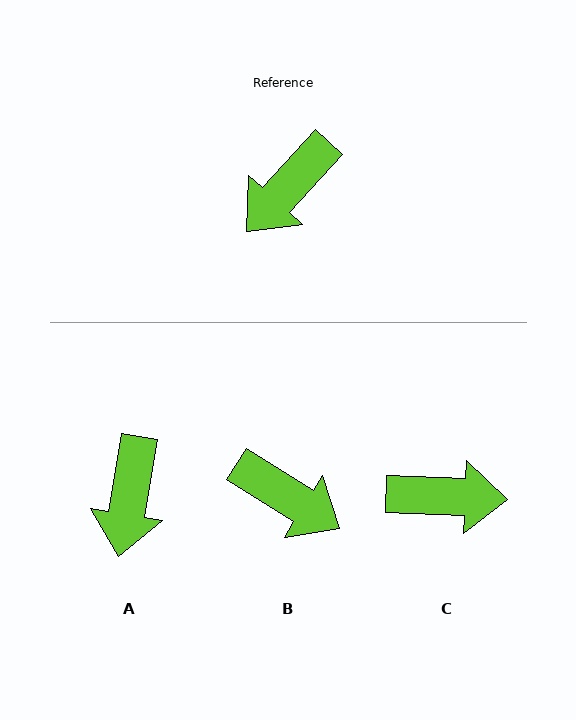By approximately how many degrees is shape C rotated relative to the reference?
Approximately 130 degrees counter-clockwise.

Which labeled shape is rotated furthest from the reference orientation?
C, about 130 degrees away.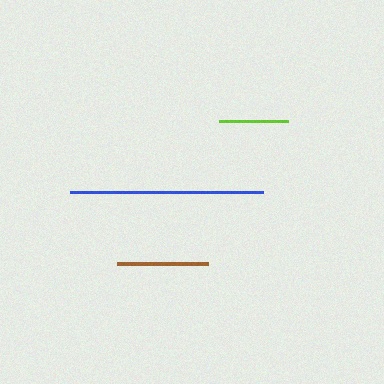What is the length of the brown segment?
The brown segment is approximately 91 pixels long.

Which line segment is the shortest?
The lime line is the shortest at approximately 68 pixels.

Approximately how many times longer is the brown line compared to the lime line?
The brown line is approximately 1.3 times the length of the lime line.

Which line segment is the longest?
The blue line is the longest at approximately 193 pixels.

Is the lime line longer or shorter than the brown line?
The brown line is longer than the lime line.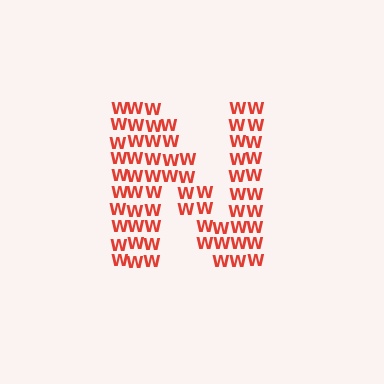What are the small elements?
The small elements are letter W's.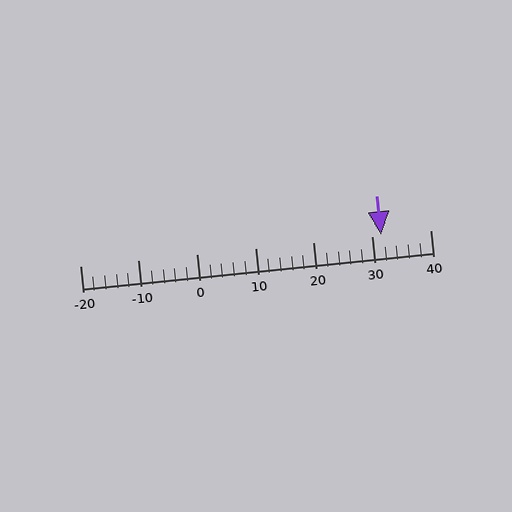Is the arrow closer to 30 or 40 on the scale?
The arrow is closer to 30.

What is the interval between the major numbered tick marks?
The major tick marks are spaced 10 units apart.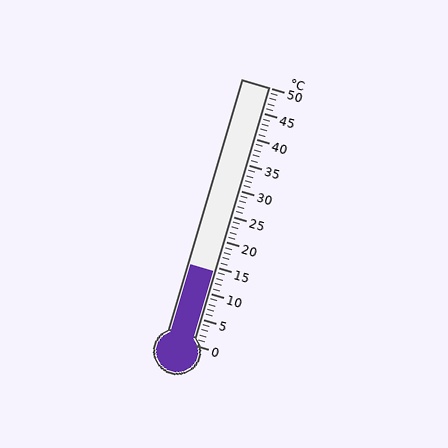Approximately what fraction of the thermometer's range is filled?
The thermometer is filled to approximately 30% of its range.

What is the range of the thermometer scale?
The thermometer scale ranges from 0°C to 50°C.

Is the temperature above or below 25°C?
The temperature is below 25°C.